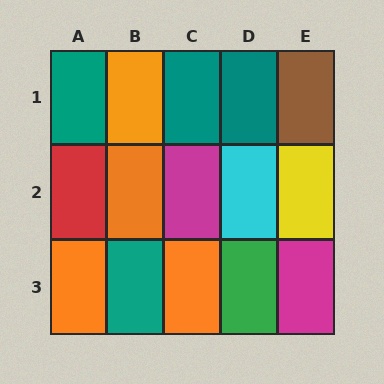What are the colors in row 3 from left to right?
Orange, teal, orange, green, magenta.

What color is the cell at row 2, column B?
Orange.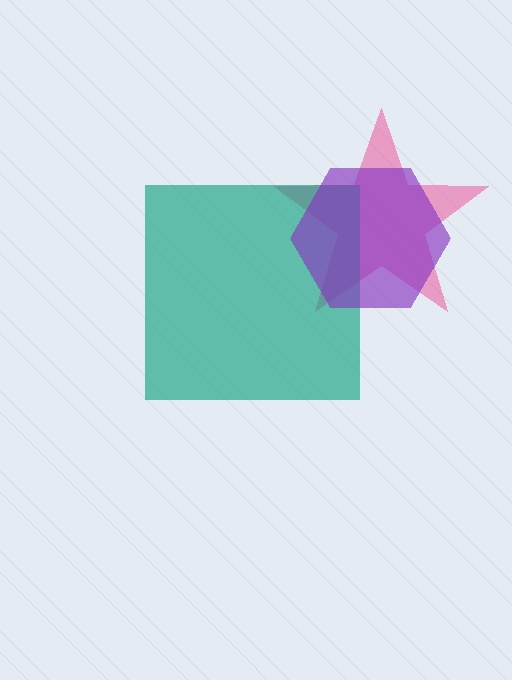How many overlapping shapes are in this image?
There are 3 overlapping shapes in the image.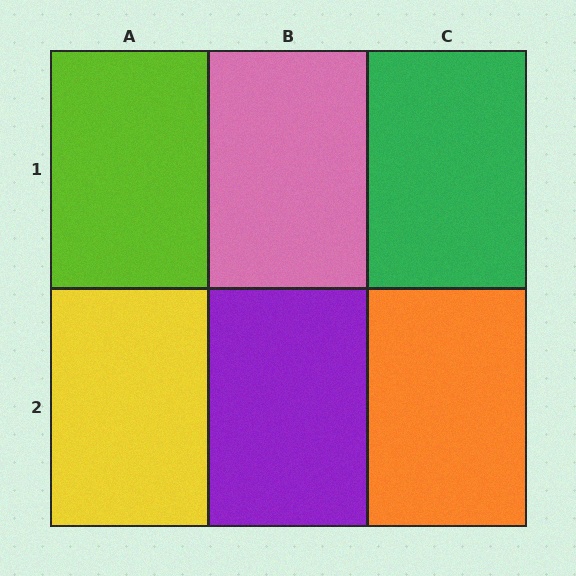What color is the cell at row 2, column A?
Yellow.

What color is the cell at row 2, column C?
Orange.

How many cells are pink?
1 cell is pink.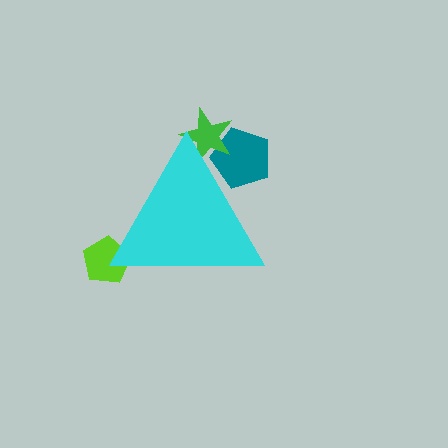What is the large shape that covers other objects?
A cyan triangle.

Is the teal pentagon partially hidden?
Yes, the teal pentagon is partially hidden behind the cyan triangle.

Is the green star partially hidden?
Yes, the green star is partially hidden behind the cyan triangle.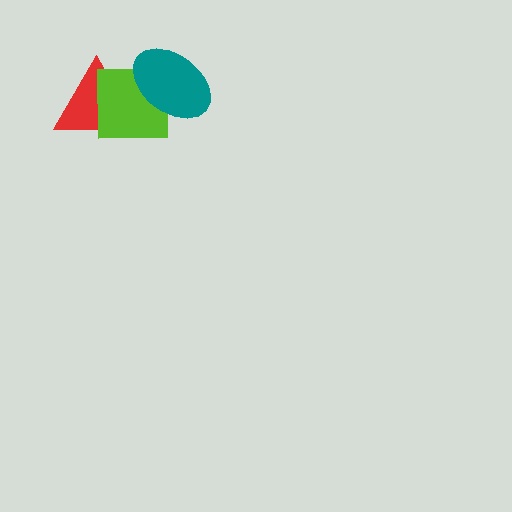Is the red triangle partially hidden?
Yes, it is partially covered by another shape.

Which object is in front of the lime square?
The teal ellipse is in front of the lime square.